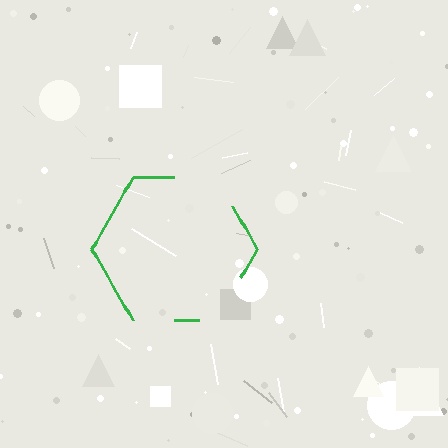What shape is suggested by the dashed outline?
The dashed outline suggests a hexagon.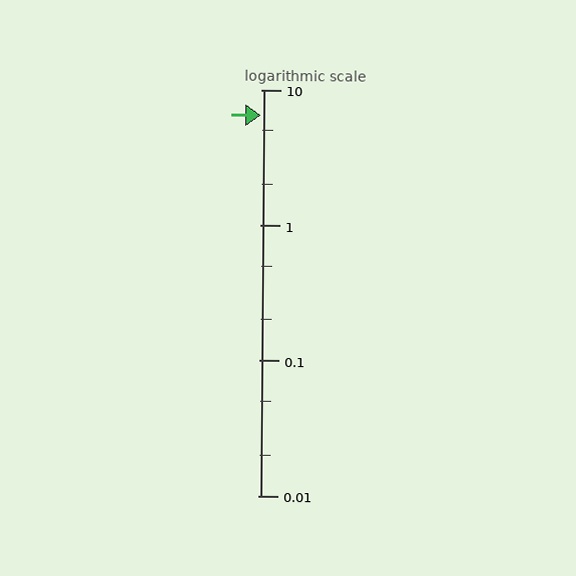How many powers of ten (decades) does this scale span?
The scale spans 3 decades, from 0.01 to 10.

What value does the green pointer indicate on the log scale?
The pointer indicates approximately 6.5.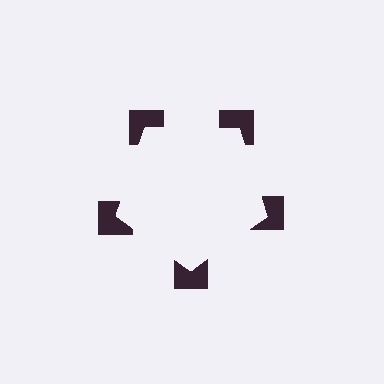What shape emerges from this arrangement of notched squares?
An illusory pentagon — its edges are inferred from the aligned wedge cuts in the notched squares, not physically drawn.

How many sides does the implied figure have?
5 sides.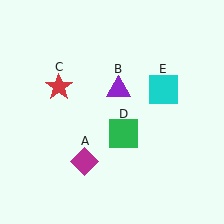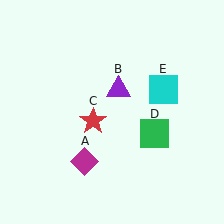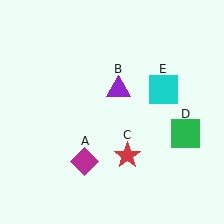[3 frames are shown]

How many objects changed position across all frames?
2 objects changed position: red star (object C), green square (object D).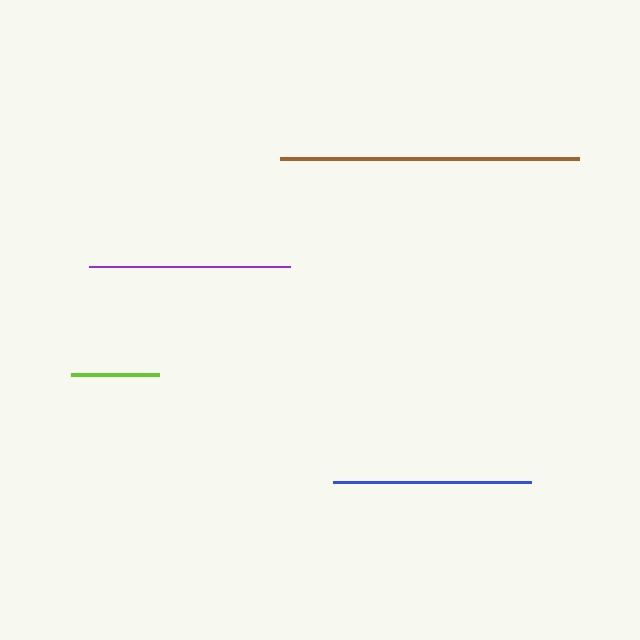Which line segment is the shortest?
The lime line is the shortest at approximately 88 pixels.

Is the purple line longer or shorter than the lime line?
The purple line is longer than the lime line.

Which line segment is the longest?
The brown line is the longest at approximately 299 pixels.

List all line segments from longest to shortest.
From longest to shortest: brown, purple, blue, lime.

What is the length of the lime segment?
The lime segment is approximately 88 pixels long.